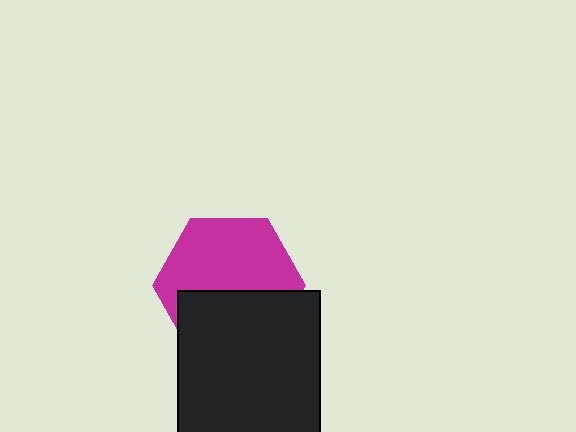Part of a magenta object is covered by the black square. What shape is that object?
It is a hexagon.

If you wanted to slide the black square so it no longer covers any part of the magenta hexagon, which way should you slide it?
Slide it down — that is the most direct way to separate the two shapes.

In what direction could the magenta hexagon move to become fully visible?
The magenta hexagon could move up. That would shift it out from behind the black square entirely.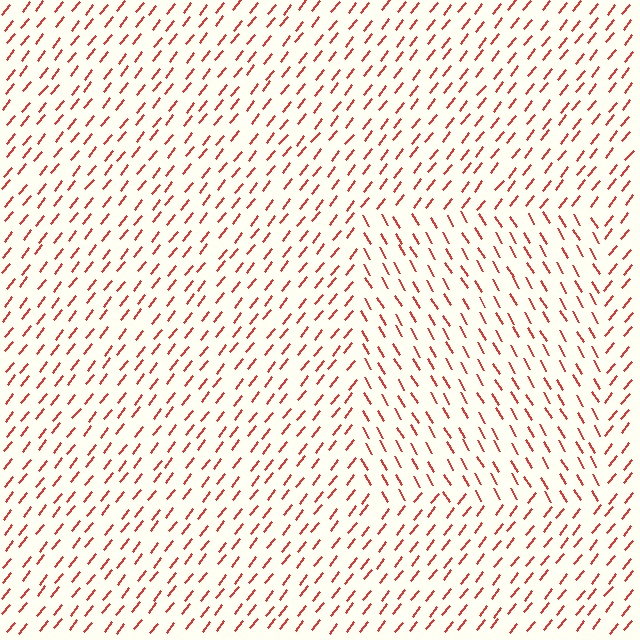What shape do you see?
I see a rectangle.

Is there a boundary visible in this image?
Yes, there is a texture boundary formed by a change in line orientation.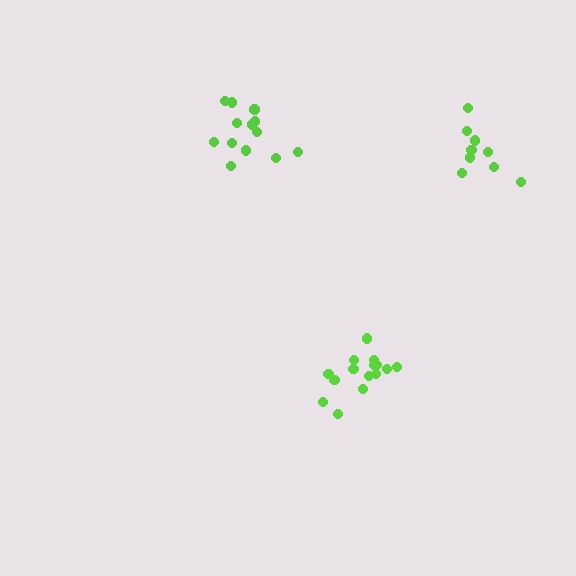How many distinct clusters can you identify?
There are 3 distinct clusters.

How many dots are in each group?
Group 1: 13 dots, Group 2: 15 dots, Group 3: 9 dots (37 total).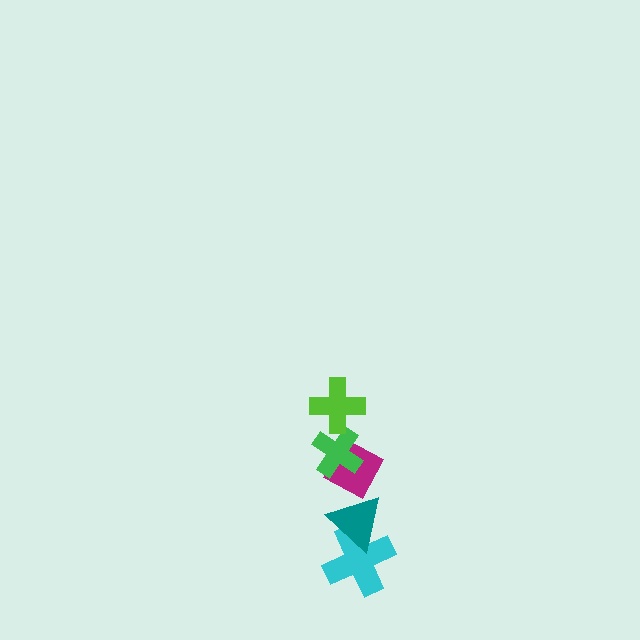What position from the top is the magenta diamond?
The magenta diamond is 3rd from the top.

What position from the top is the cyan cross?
The cyan cross is 5th from the top.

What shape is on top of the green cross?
The lime cross is on top of the green cross.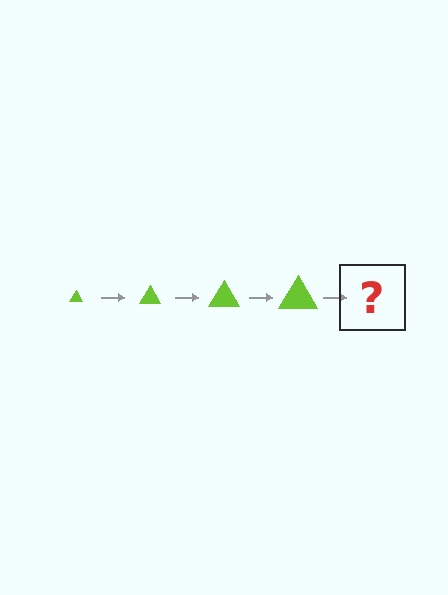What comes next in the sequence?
The next element should be a lime triangle, larger than the previous one.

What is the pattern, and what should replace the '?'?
The pattern is that the triangle gets progressively larger each step. The '?' should be a lime triangle, larger than the previous one.